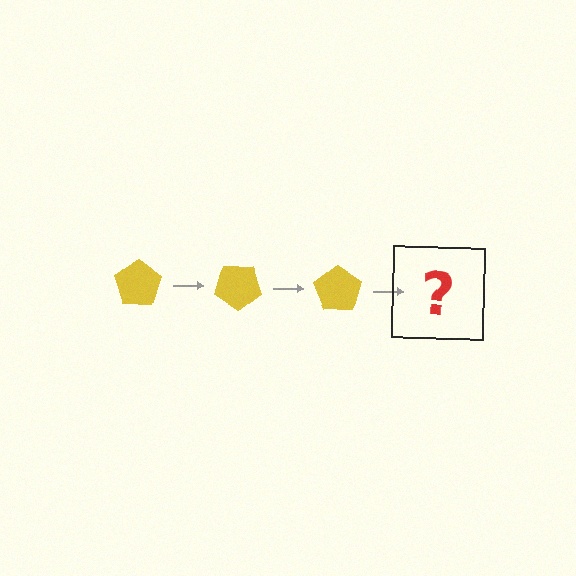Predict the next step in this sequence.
The next step is a yellow pentagon rotated 105 degrees.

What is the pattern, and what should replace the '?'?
The pattern is that the pentagon rotates 35 degrees each step. The '?' should be a yellow pentagon rotated 105 degrees.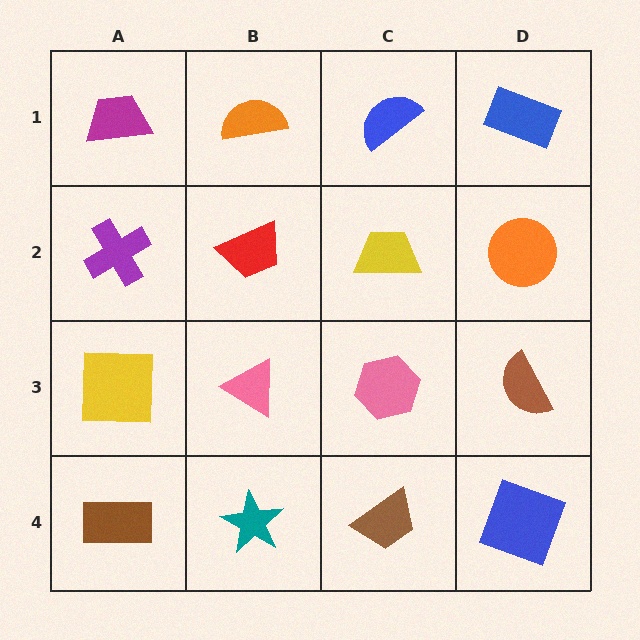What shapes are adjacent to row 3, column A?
A purple cross (row 2, column A), a brown rectangle (row 4, column A), a pink triangle (row 3, column B).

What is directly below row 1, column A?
A purple cross.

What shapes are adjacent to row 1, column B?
A red trapezoid (row 2, column B), a magenta trapezoid (row 1, column A), a blue semicircle (row 1, column C).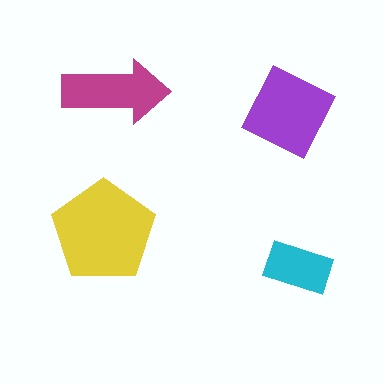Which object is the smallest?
The cyan rectangle.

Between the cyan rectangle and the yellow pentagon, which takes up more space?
The yellow pentagon.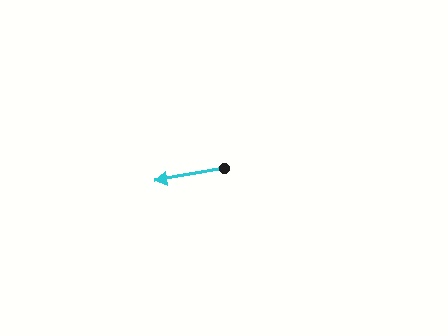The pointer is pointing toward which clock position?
Roughly 9 o'clock.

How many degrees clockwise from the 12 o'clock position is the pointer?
Approximately 260 degrees.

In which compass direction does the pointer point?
West.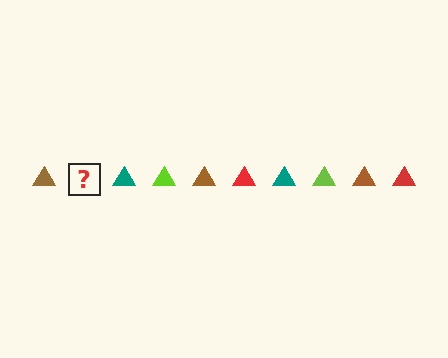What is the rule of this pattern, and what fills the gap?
The rule is that the pattern cycles through brown, red, teal, lime triangles. The gap should be filled with a red triangle.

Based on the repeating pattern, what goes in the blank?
The blank should be a red triangle.